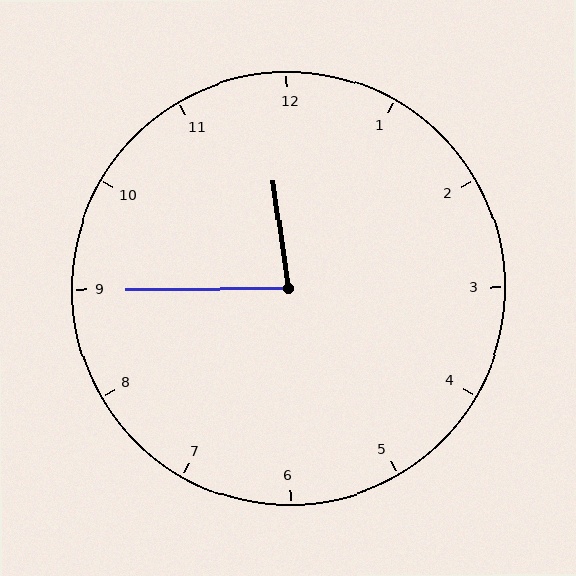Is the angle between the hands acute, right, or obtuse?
It is acute.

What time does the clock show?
11:45.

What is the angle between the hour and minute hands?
Approximately 82 degrees.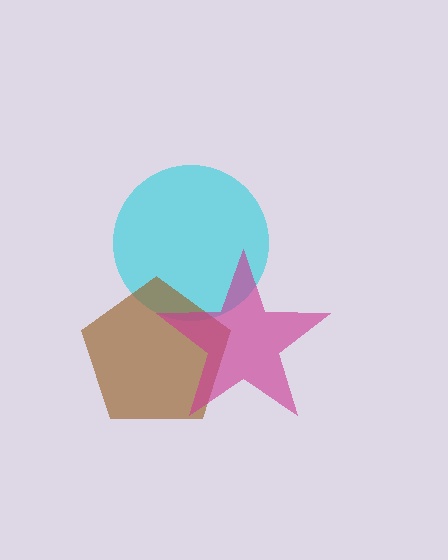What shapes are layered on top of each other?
The layered shapes are: a cyan circle, a brown pentagon, a magenta star.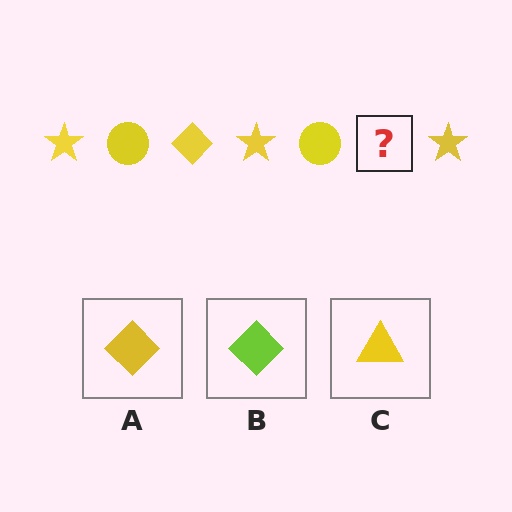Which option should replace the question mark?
Option A.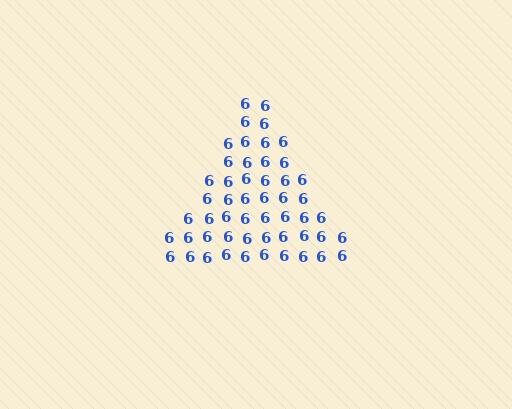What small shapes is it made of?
It is made of small digit 6's.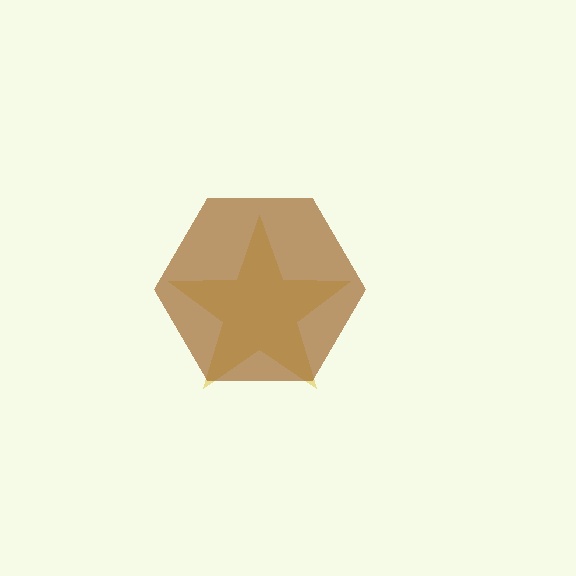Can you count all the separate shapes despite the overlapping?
Yes, there are 2 separate shapes.